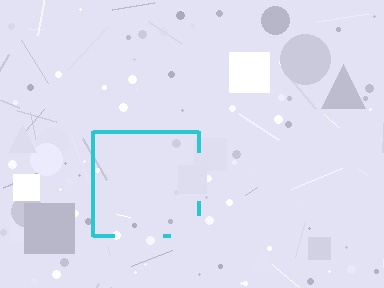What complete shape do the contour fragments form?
The contour fragments form a square.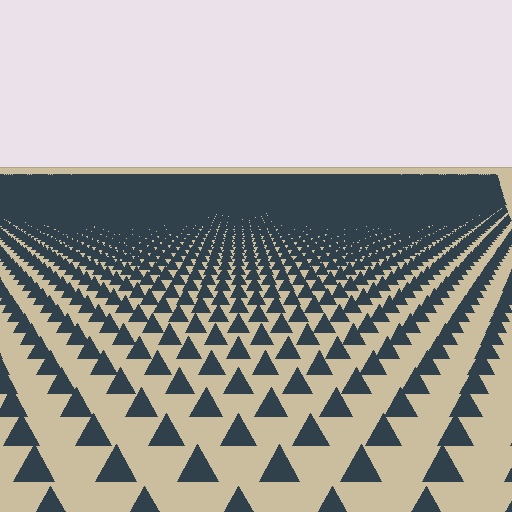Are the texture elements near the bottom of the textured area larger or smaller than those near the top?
Larger. Near the bottom, elements are closer to the viewer and appear at a bigger on-screen size.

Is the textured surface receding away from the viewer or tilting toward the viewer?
The surface is receding away from the viewer. Texture elements get smaller and denser toward the top.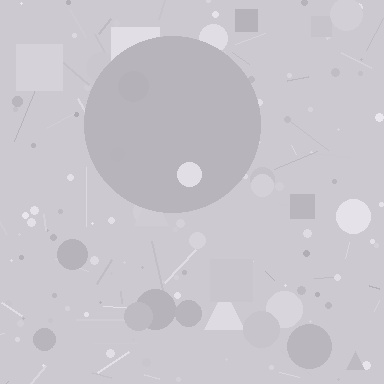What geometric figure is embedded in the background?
A circle is embedded in the background.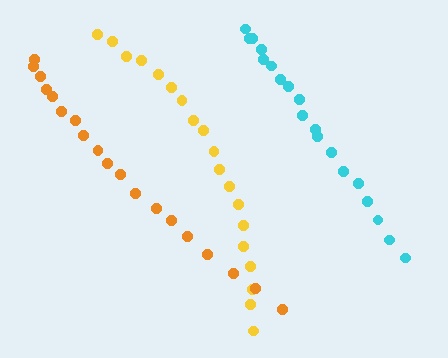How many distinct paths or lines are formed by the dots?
There are 3 distinct paths.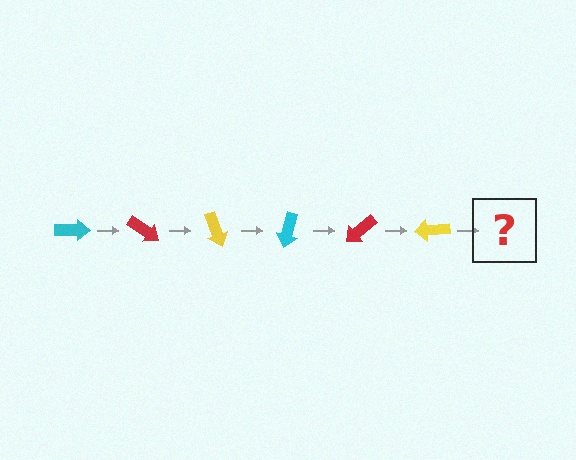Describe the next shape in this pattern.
It should be a cyan arrow, rotated 210 degrees from the start.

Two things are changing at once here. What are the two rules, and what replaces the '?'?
The two rules are that it rotates 35 degrees each step and the color cycles through cyan, red, and yellow. The '?' should be a cyan arrow, rotated 210 degrees from the start.